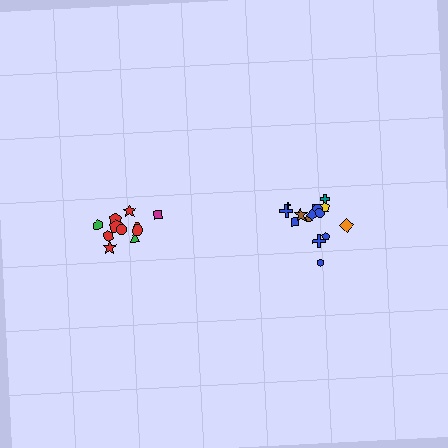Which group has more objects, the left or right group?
The right group.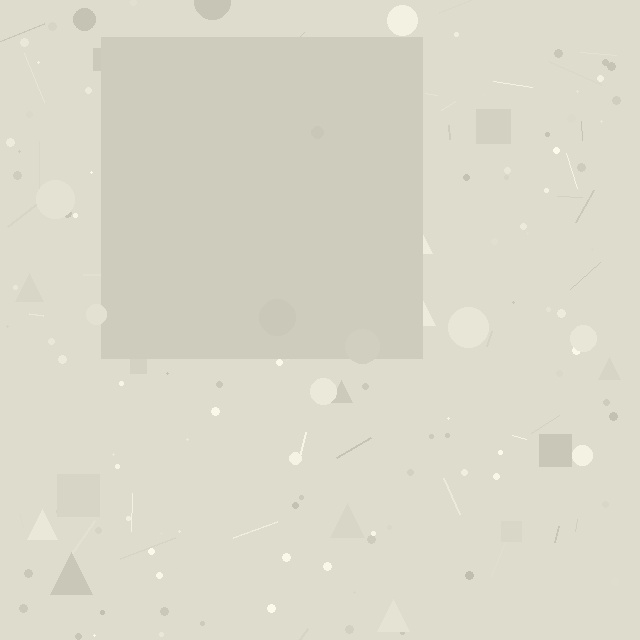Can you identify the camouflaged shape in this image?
The camouflaged shape is a square.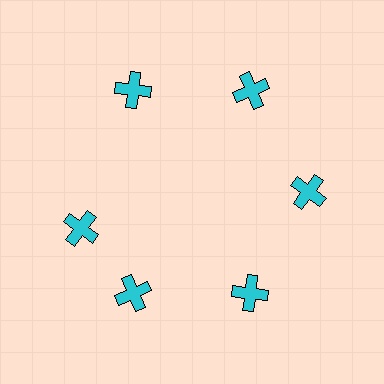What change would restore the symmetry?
The symmetry would be restored by rotating it back into even spacing with its neighbors so that all 6 crosses sit at equal angles and equal distance from the center.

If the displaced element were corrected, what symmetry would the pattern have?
It would have 6-fold rotational symmetry — the pattern would map onto itself every 60 degrees.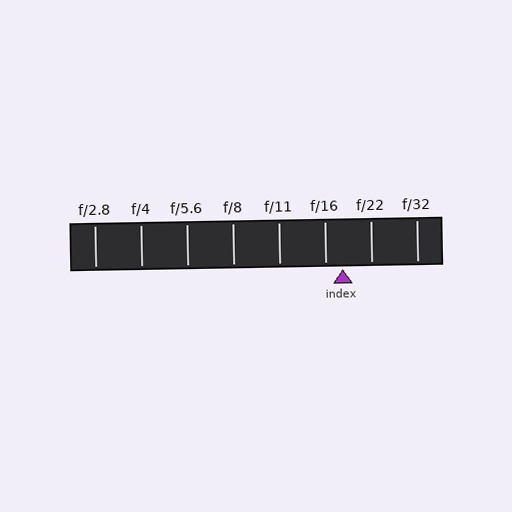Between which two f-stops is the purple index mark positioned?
The index mark is between f/16 and f/22.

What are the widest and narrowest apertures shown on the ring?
The widest aperture shown is f/2.8 and the narrowest is f/32.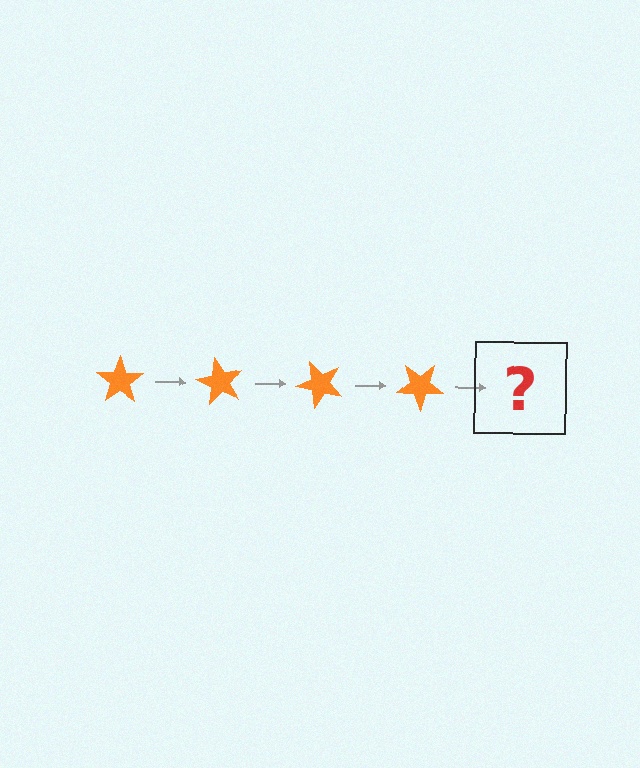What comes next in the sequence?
The next element should be an orange star rotated 240 degrees.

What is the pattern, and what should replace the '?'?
The pattern is that the star rotates 60 degrees each step. The '?' should be an orange star rotated 240 degrees.